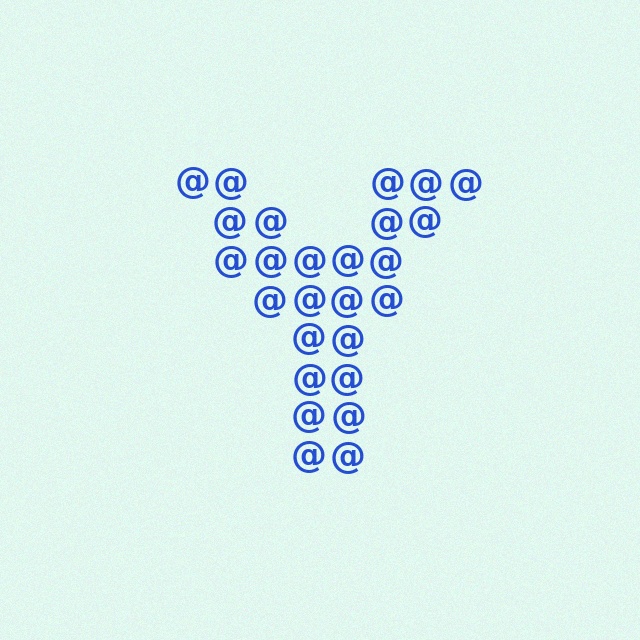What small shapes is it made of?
It is made of small at signs.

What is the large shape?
The large shape is the letter Y.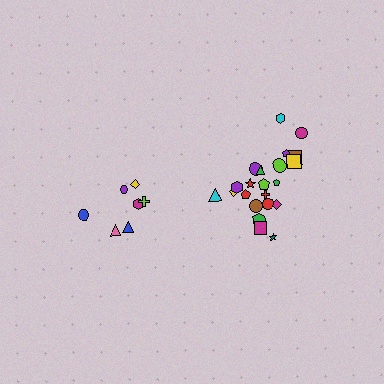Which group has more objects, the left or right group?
The right group.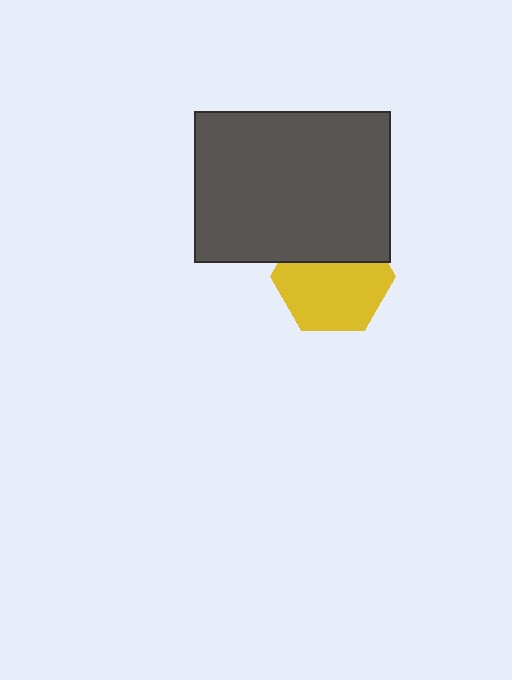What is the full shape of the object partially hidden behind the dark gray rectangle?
The partially hidden object is a yellow hexagon.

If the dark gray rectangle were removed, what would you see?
You would see the complete yellow hexagon.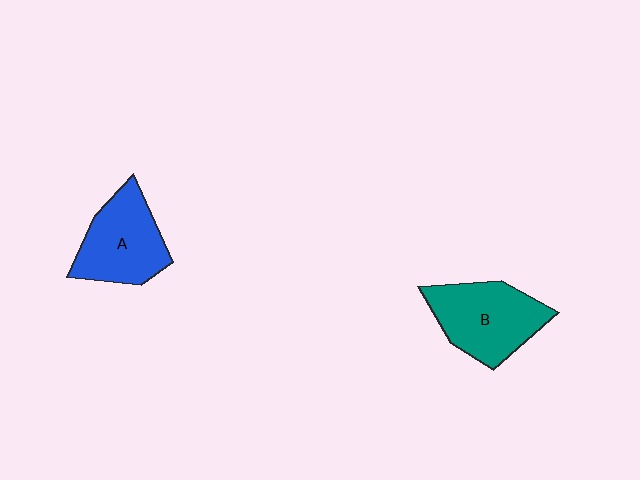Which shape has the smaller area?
Shape A (blue).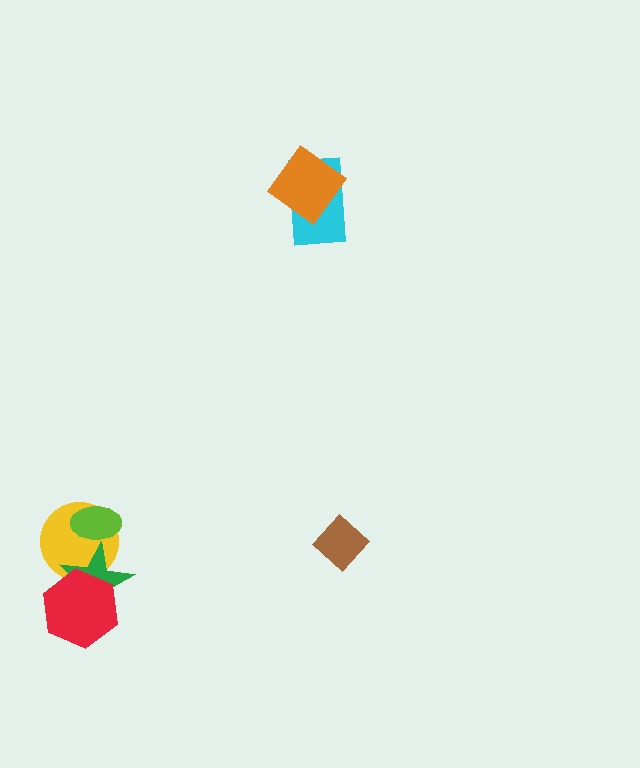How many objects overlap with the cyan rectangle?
1 object overlaps with the cyan rectangle.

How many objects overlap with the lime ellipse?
2 objects overlap with the lime ellipse.